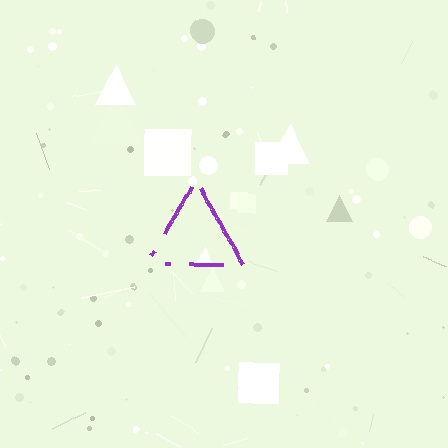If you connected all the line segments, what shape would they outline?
They would outline a triangle.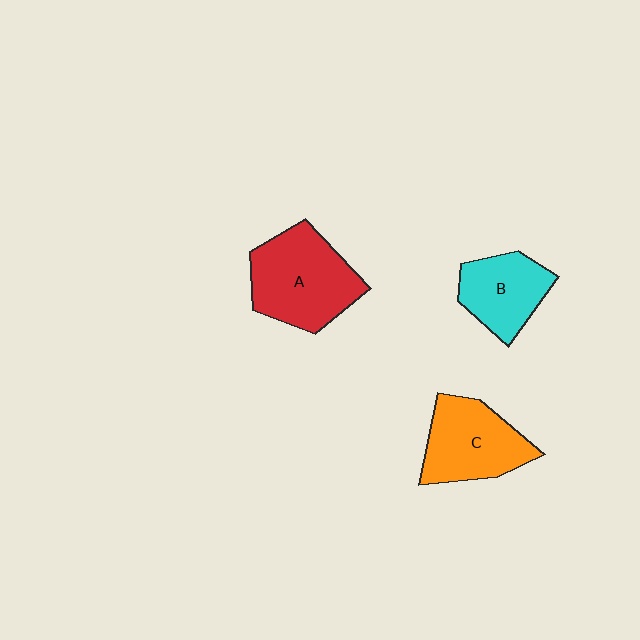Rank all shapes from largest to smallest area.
From largest to smallest: A (red), C (orange), B (cyan).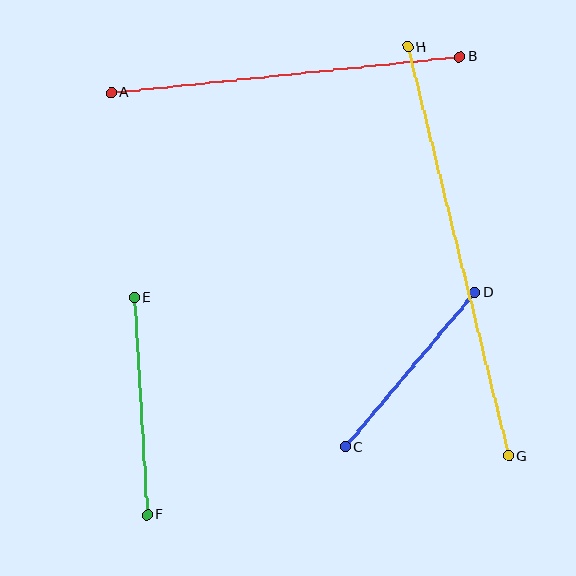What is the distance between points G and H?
The distance is approximately 421 pixels.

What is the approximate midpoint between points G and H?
The midpoint is at approximately (458, 251) pixels.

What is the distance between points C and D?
The distance is approximately 202 pixels.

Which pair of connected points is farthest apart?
Points G and H are farthest apart.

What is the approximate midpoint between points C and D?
The midpoint is at approximately (410, 370) pixels.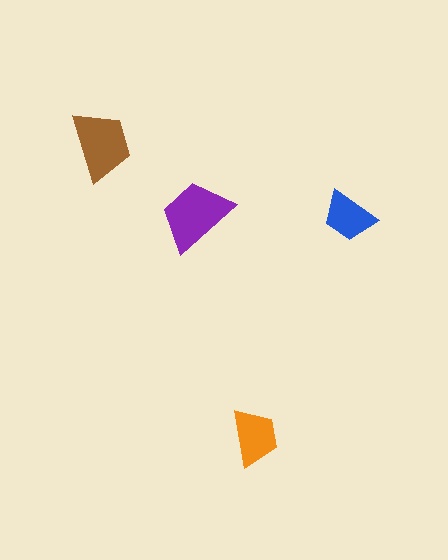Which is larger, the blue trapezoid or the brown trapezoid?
The brown one.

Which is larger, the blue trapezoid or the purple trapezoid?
The purple one.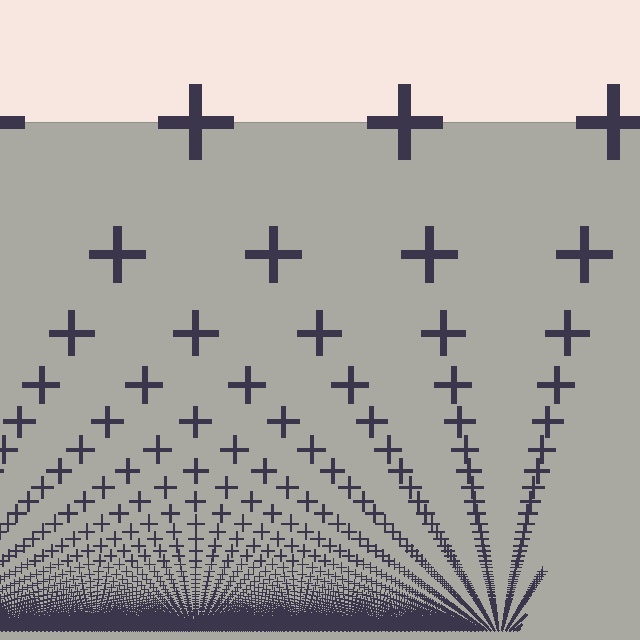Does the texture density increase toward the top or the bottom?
Density increases toward the bottom.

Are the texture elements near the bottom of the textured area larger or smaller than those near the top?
Smaller. The gradient is inverted — elements near the bottom are smaller and denser.